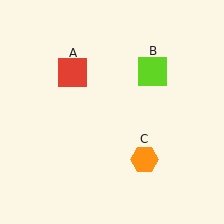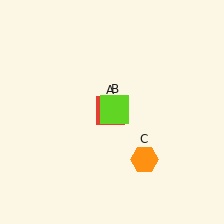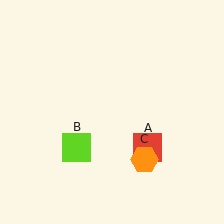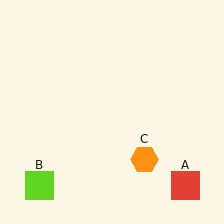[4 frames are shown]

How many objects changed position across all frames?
2 objects changed position: red square (object A), lime square (object B).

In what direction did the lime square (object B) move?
The lime square (object B) moved down and to the left.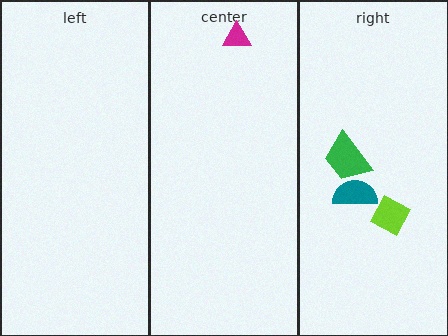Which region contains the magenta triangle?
The center region.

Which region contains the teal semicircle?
The right region.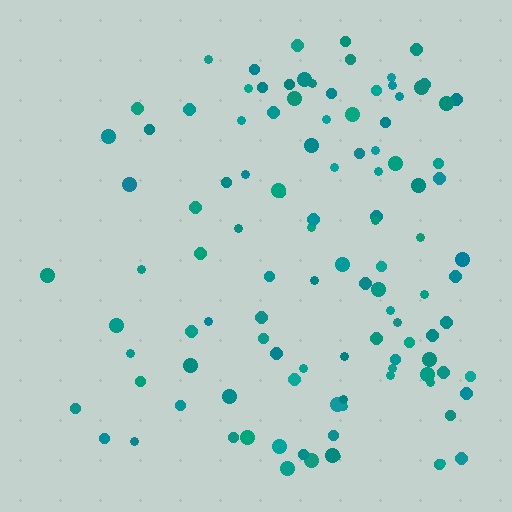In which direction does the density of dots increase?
From left to right, with the right side densest.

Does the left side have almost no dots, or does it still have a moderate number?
Still a moderate number, just noticeably fewer than the right.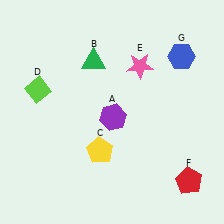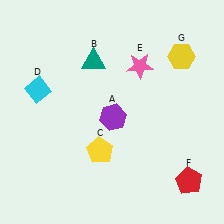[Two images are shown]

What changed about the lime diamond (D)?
In Image 1, D is lime. In Image 2, it changed to cyan.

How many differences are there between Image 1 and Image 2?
There are 3 differences between the two images.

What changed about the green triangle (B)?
In Image 1, B is green. In Image 2, it changed to teal.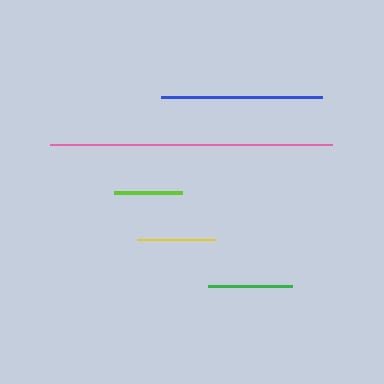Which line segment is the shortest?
The lime line is the shortest at approximately 67 pixels.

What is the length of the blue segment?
The blue segment is approximately 161 pixels long.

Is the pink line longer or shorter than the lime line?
The pink line is longer than the lime line.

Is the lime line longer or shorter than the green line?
The green line is longer than the lime line.